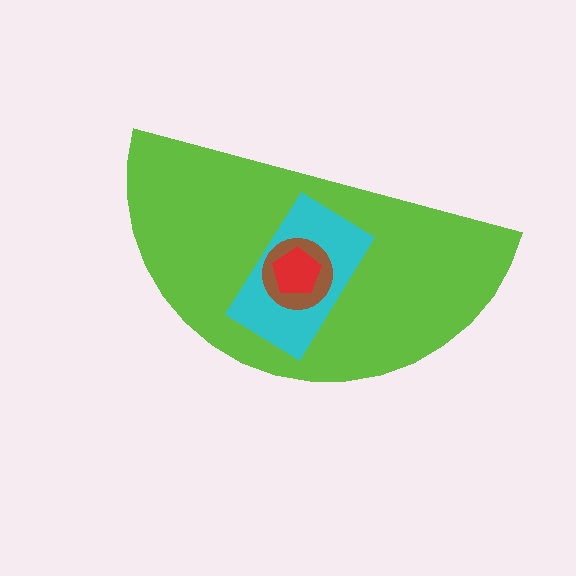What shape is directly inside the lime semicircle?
The cyan rectangle.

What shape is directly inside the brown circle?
The red pentagon.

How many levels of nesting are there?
4.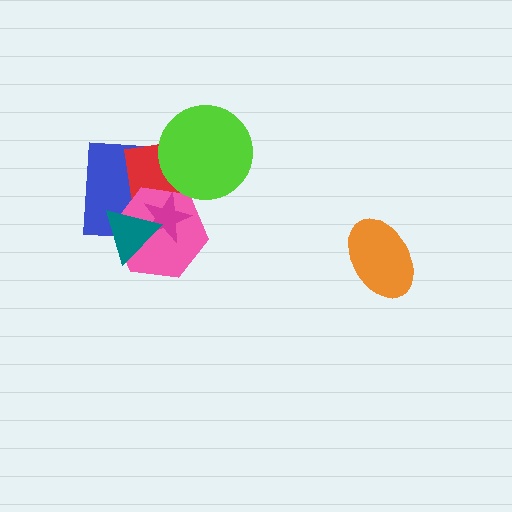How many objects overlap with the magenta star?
4 objects overlap with the magenta star.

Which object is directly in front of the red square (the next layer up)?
The pink hexagon is directly in front of the red square.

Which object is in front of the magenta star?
The teal triangle is in front of the magenta star.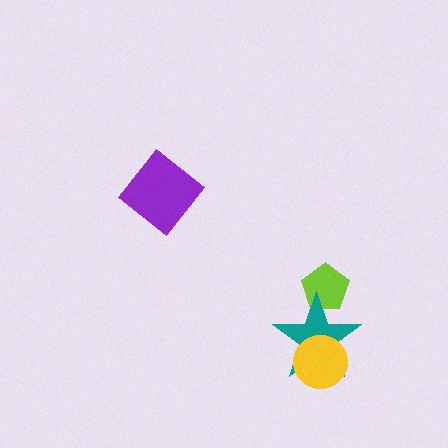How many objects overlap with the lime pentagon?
1 object overlaps with the lime pentagon.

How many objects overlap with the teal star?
2 objects overlap with the teal star.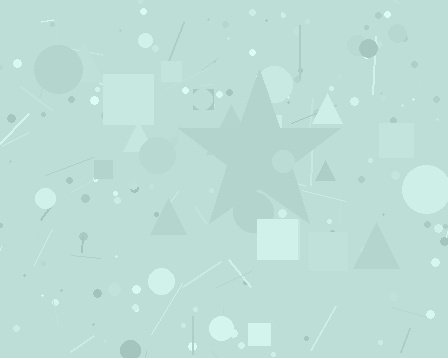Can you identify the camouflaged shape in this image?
The camouflaged shape is a star.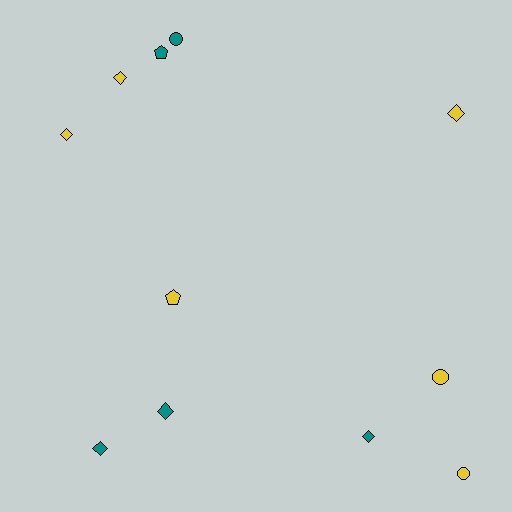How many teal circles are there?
There is 1 teal circle.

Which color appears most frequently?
Yellow, with 6 objects.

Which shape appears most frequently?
Diamond, with 6 objects.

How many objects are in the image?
There are 11 objects.